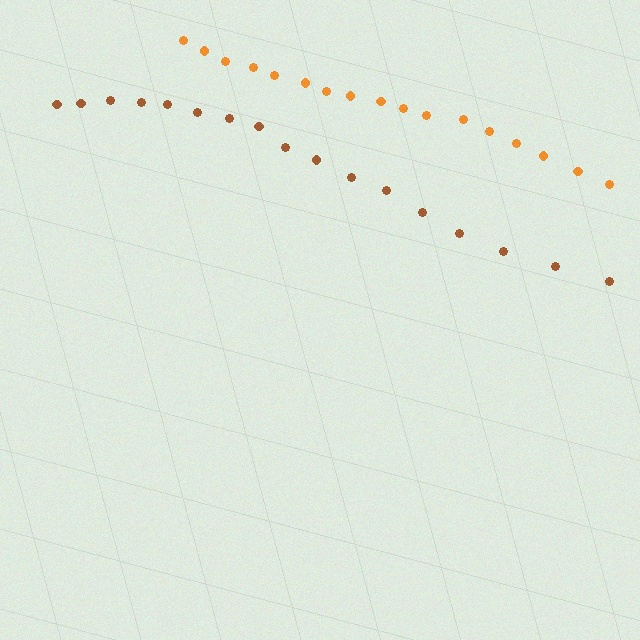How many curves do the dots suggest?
There are 2 distinct paths.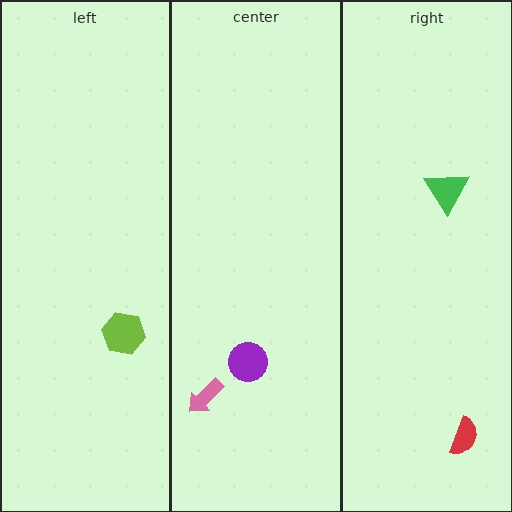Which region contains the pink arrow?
The center region.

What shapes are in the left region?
The lime hexagon.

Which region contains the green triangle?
The right region.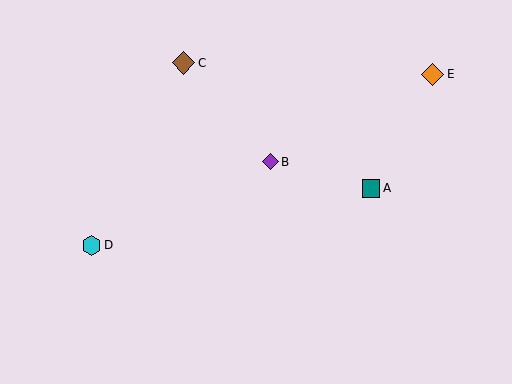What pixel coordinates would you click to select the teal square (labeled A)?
Click at (371, 188) to select the teal square A.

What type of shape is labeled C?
Shape C is a brown diamond.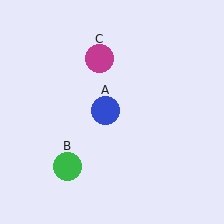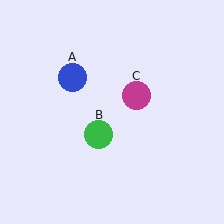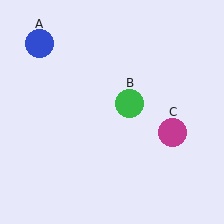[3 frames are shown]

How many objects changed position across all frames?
3 objects changed position: blue circle (object A), green circle (object B), magenta circle (object C).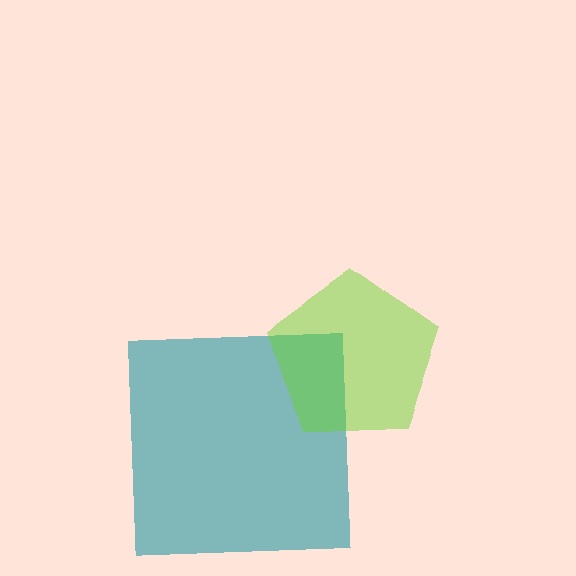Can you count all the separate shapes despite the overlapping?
Yes, there are 2 separate shapes.